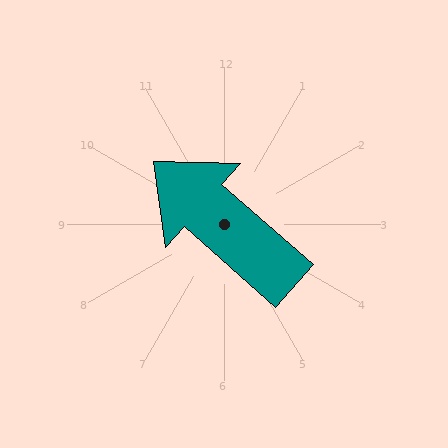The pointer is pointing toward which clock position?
Roughly 10 o'clock.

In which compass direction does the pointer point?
Northwest.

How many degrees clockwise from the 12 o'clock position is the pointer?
Approximately 311 degrees.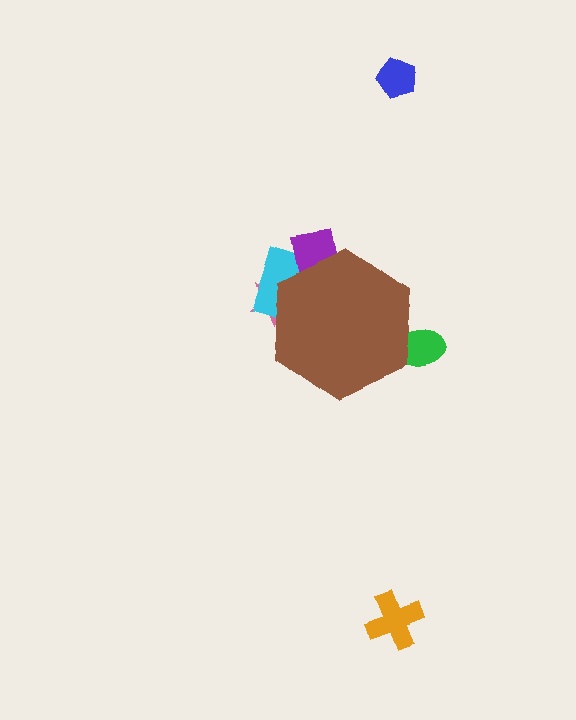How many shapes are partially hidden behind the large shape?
4 shapes are partially hidden.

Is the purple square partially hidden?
Yes, the purple square is partially hidden behind the brown hexagon.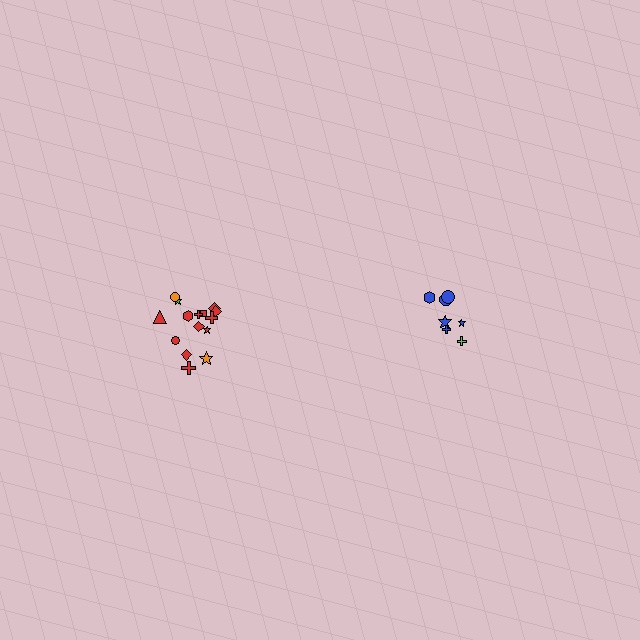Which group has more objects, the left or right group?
The left group.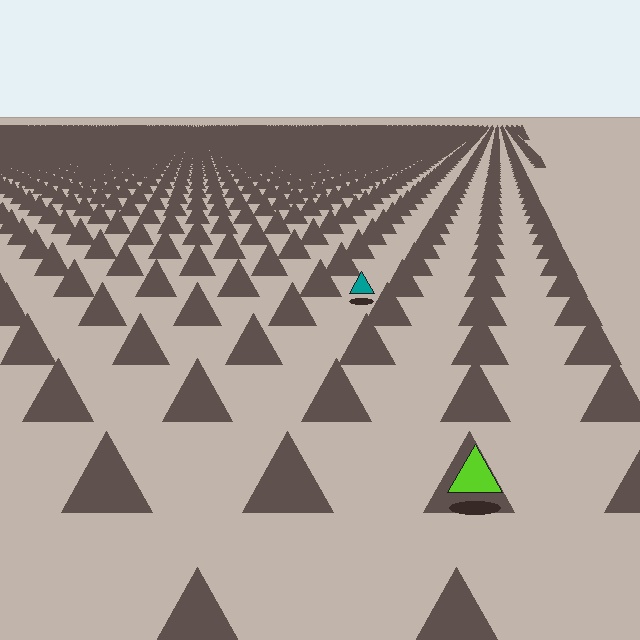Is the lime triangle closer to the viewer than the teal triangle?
Yes. The lime triangle is closer — you can tell from the texture gradient: the ground texture is coarser near it.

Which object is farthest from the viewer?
The teal triangle is farthest from the viewer. It appears smaller and the ground texture around it is denser.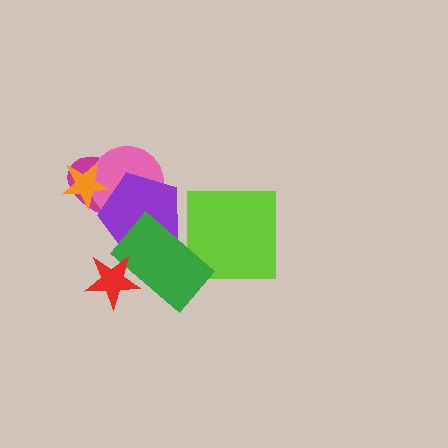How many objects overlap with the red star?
1 object overlaps with the red star.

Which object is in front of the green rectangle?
The red star is in front of the green rectangle.